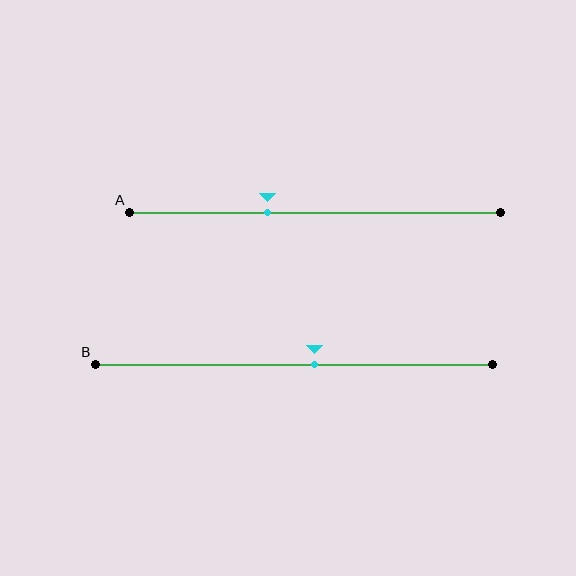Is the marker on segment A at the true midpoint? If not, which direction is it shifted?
No, the marker on segment A is shifted to the left by about 13% of the segment length.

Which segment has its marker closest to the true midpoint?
Segment B has its marker closest to the true midpoint.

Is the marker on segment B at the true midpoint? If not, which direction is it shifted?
No, the marker on segment B is shifted to the right by about 5% of the segment length.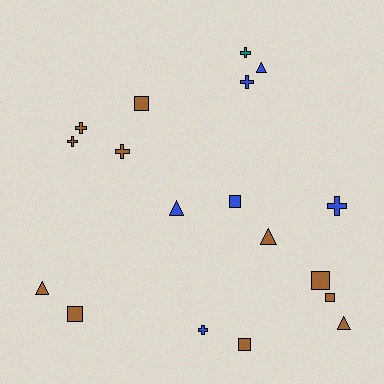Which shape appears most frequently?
Cross, with 7 objects.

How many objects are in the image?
There are 18 objects.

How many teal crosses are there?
There is 1 teal cross.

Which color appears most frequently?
Brown, with 11 objects.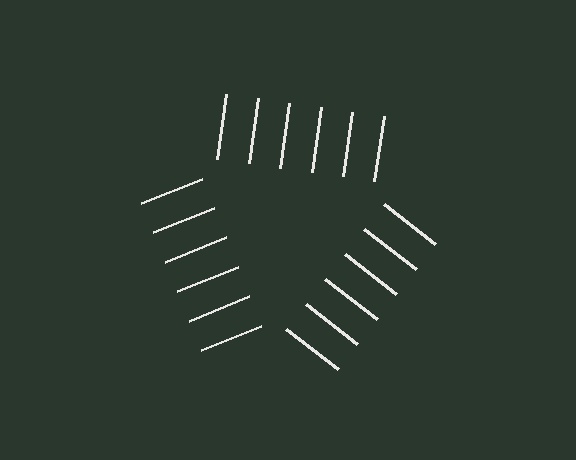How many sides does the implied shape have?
3 sides — the line-ends trace a triangle.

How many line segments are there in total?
18 — 6 along each of the 3 edges.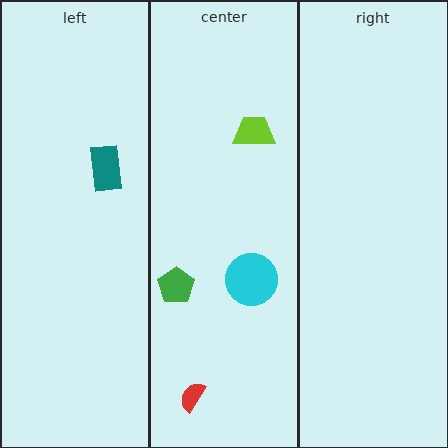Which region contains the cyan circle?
The center region.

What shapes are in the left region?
The teal rectangle.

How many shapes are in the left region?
1.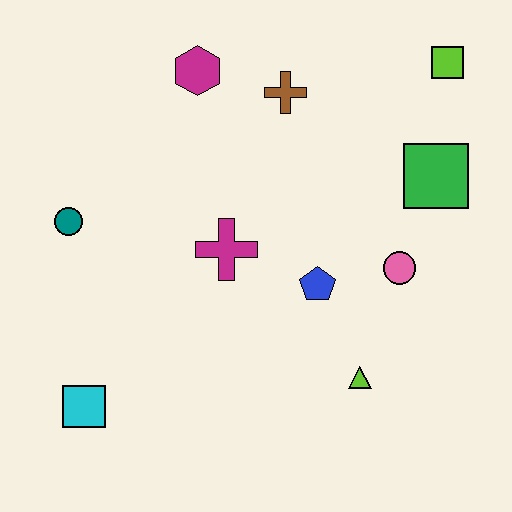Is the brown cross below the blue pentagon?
No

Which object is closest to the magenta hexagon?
The brown cross is closest to the magenta hexagon.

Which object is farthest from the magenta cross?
The lime square is farthest from the magenta cross.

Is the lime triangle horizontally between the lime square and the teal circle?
Yes